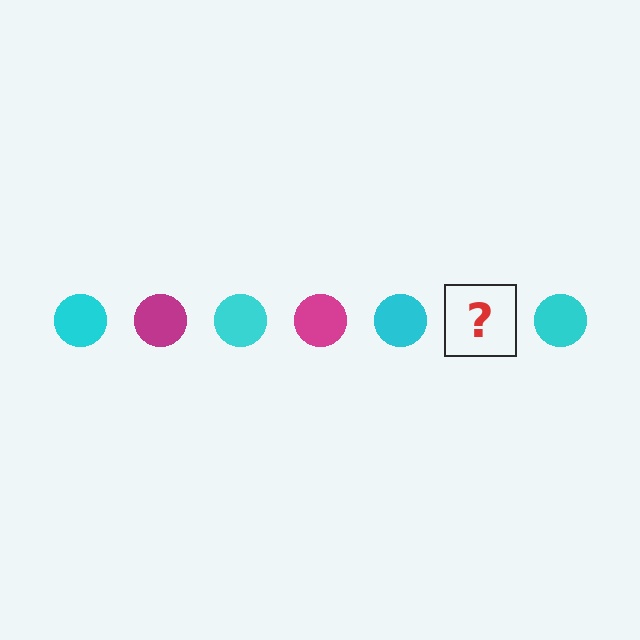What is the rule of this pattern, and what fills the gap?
The rule is that the pattern cycles through cyan, magenta circles. The gap should be filled with a magenta circle.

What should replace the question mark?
The question mark should be replaced with a magenta circle.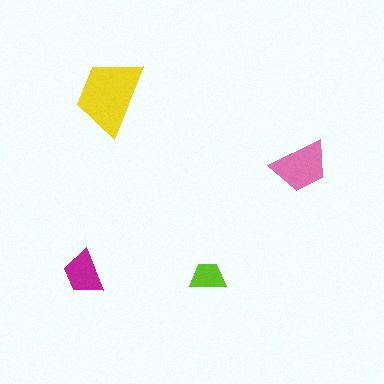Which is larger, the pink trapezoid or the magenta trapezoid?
The pink one.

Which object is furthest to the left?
The magenta trapezoid is leftmost.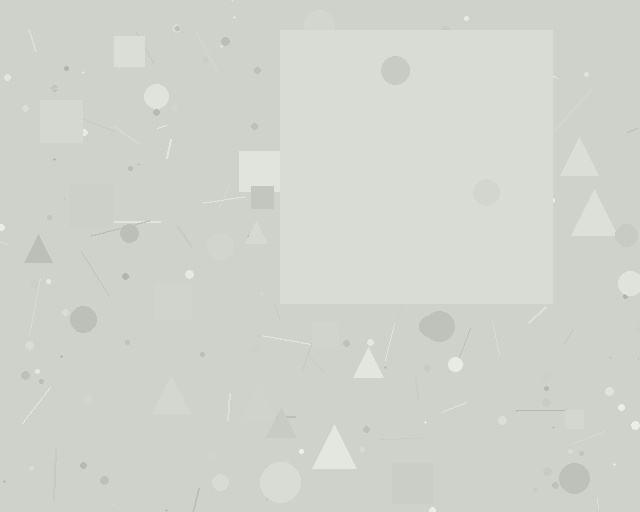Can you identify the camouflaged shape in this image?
The camouflaged shape is a square.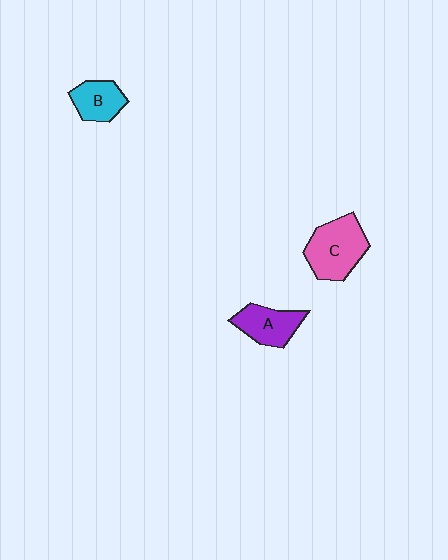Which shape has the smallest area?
Shape B (cyan).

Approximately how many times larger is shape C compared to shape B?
Approximately 1.6 times.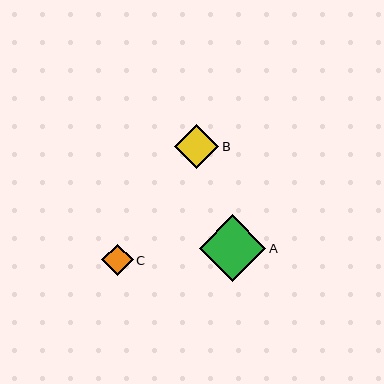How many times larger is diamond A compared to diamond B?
Diamond A is approximately 1.5 times the size of diamond B.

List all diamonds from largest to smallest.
From largest to smallest: A, B, C.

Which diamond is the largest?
Diamond A is the largest with a size of approximately 67 pixels.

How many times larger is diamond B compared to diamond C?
Diamond B is approximately 1.4 times the size of diamond C.